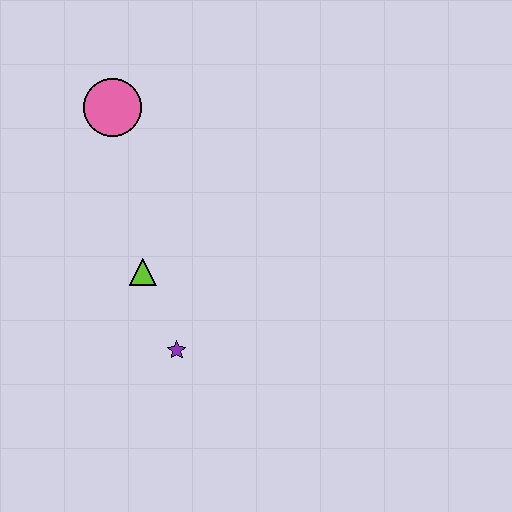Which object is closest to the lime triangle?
The purple star is closest to the lime triangle.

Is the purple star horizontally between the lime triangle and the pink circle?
No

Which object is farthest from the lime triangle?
The pink circle is farthest from the lime triangle.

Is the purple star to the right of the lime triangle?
Yes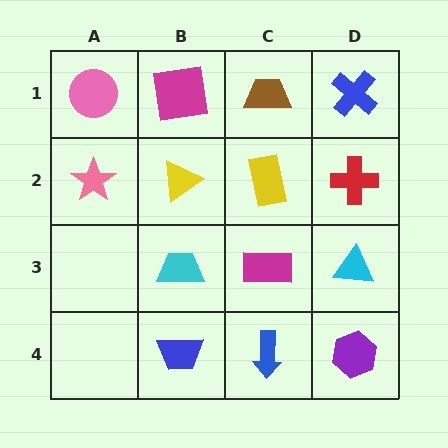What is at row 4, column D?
A purple hexagon.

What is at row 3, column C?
A magenta rectangle.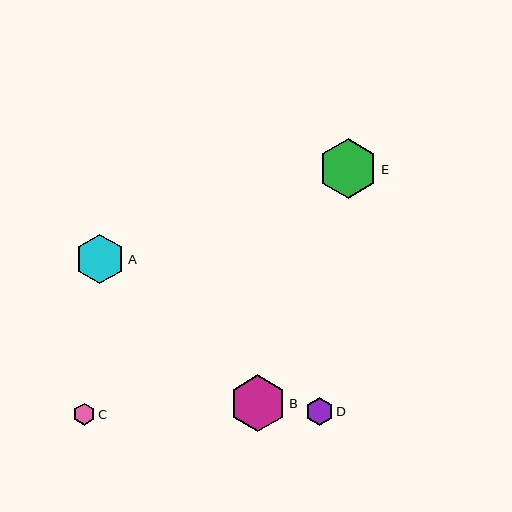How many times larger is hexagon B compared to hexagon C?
Hexagon B is approximately 2.6 times the size of hexagon C.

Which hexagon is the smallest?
Hexagon C is the smallest with a size of approximately 22 pixels.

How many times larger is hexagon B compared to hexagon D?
Hexagon B is approximately 2.1 times the size of hexagon D.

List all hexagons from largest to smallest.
From largest to smallest: E, B, A, D, C.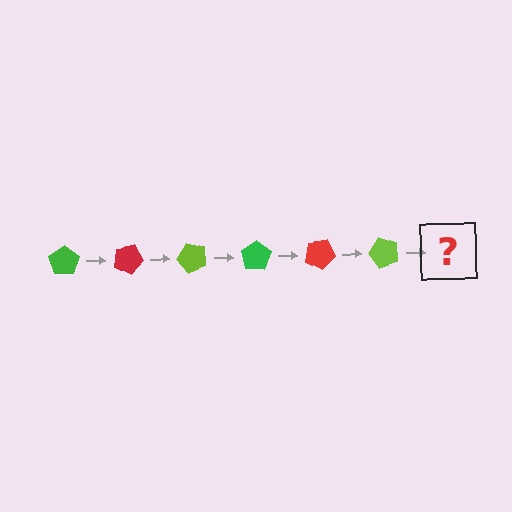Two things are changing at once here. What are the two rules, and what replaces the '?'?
The two rules are that it rotates 25 degrees each step and the color cycles through green, red, and lime. The '?' should be a green pentagon, rotated 150 degrees from the start.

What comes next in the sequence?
The next element should be a green pentagon, rotated 150 degrees from the start.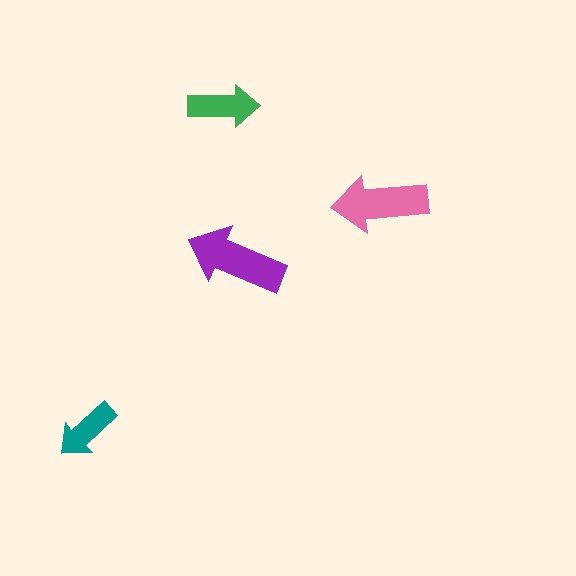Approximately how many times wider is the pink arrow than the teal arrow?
About 1.5 times wider.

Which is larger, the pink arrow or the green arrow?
The pink one.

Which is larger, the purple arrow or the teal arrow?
The purple one.